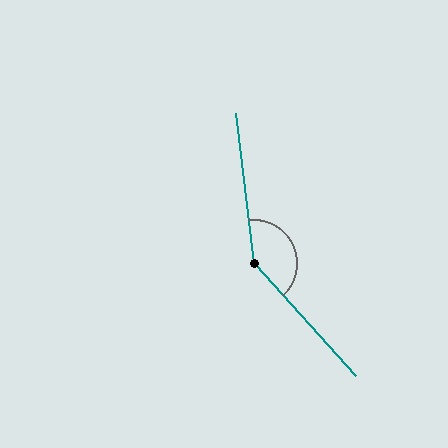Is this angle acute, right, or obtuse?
It is obtuse.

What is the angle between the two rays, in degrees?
Approximately 145 degrees.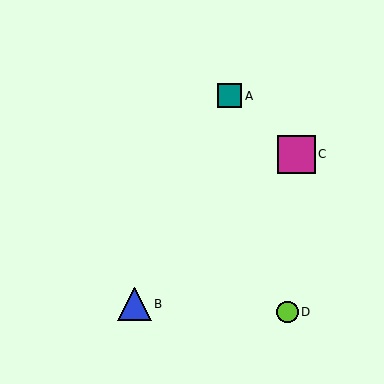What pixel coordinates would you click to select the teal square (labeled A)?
Click at (230, 96) to select the teal square A.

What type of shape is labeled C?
Shape C is a magenta square.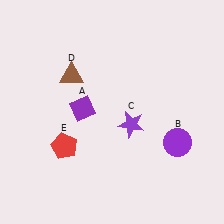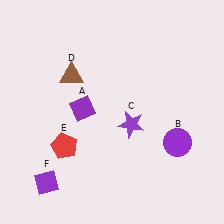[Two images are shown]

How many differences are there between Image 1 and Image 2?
There is 1 difference between the two images.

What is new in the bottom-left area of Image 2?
A purple diamond (F) was added in the bottom-left area of Image 2.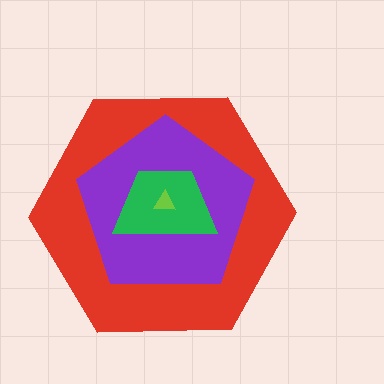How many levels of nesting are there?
4.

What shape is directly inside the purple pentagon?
The green trapezoid.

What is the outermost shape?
The red hexagon.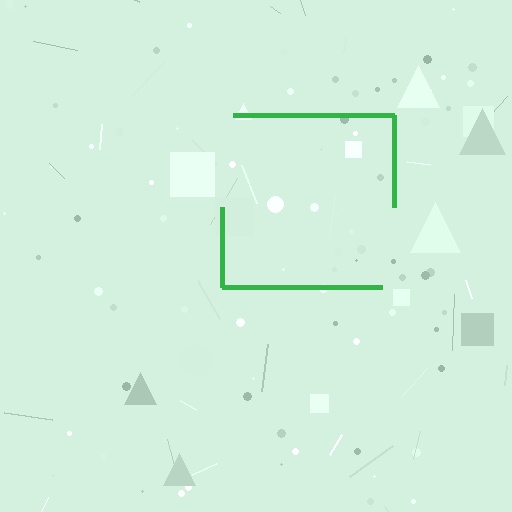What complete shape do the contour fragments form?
The contour fragments form a square.